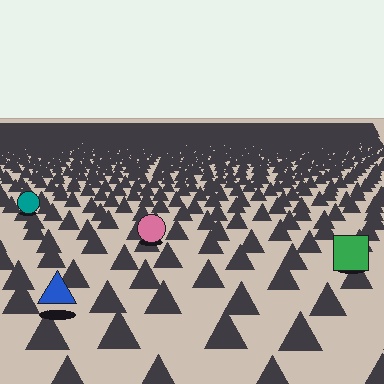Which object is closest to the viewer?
The blue triangle is closest. The texture marks near it are larger and more spread out.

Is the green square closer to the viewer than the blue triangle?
No. The blue triangle is closer — you can tell from the texture gradient: the ground texture is coarser near it.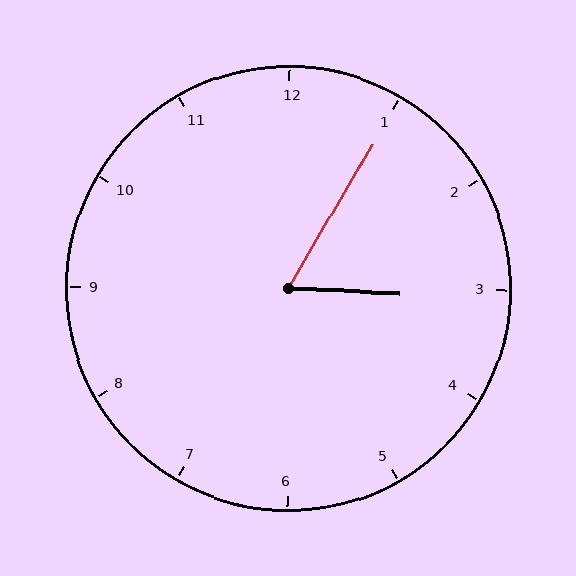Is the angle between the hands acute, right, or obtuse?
It is acute.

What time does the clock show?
3:05.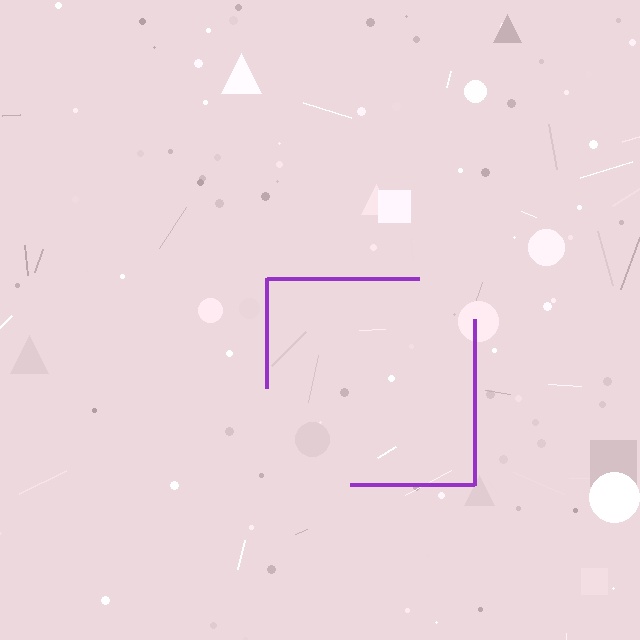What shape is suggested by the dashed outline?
The dashed outline suggests a square.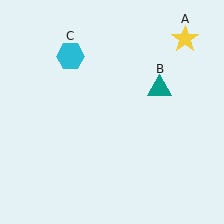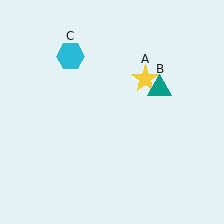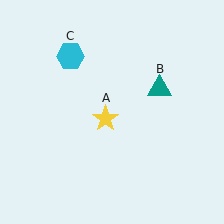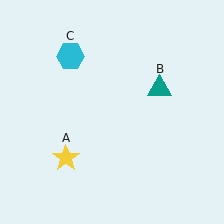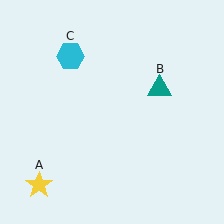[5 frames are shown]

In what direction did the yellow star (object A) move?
The yellow star (object A) moved down and to the left.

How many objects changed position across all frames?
1 object changed position: yellow star (object A).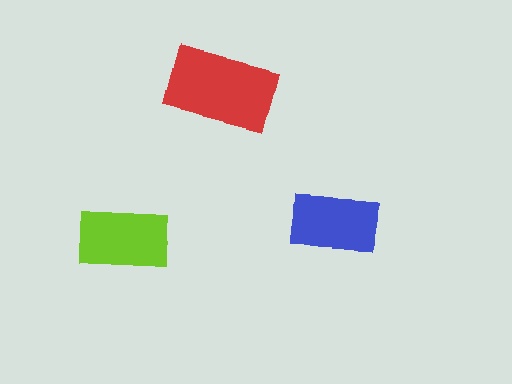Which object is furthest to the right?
The blue rectangle is rightmost.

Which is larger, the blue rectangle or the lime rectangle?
The lime one.